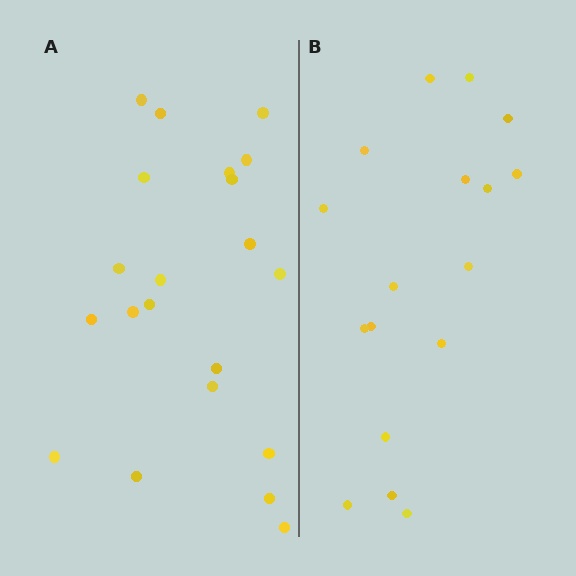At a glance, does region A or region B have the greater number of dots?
Region A (the left region) has more dots.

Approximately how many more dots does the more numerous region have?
Region A has about 4 more dots than region B.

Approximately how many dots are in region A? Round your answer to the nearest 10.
About 20 dots. (The exact count is 21, which rounds to 20.)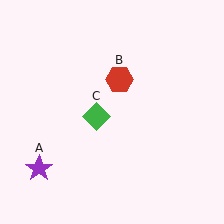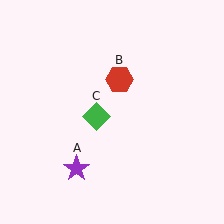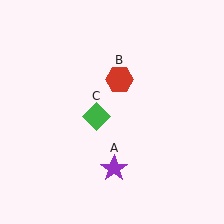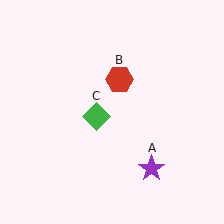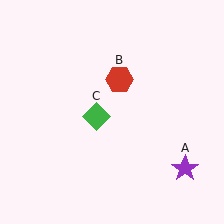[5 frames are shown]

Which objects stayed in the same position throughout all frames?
Red hexagon (object B) and green diamond (object C) remained stationary.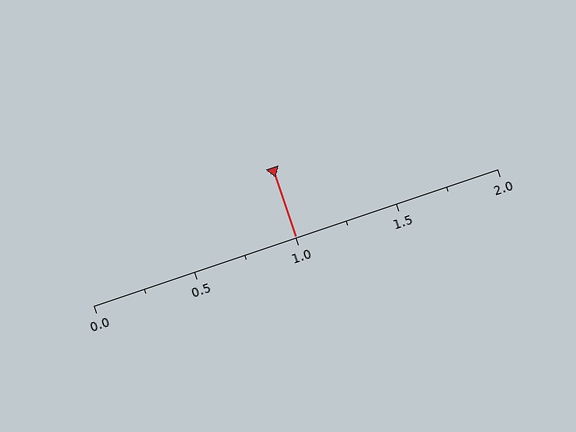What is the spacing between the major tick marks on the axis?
The major ticks are spaced 0.5 apart.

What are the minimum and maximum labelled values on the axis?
The axis runs from 0.0 to 2.0.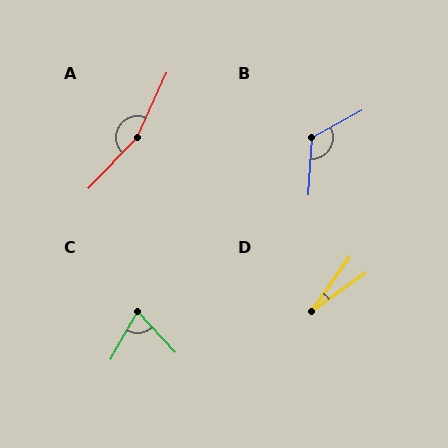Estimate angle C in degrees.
Approximately 72 degrees.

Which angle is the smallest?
D, at approximately 20 degrees.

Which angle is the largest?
A, at approximately 161 degrees.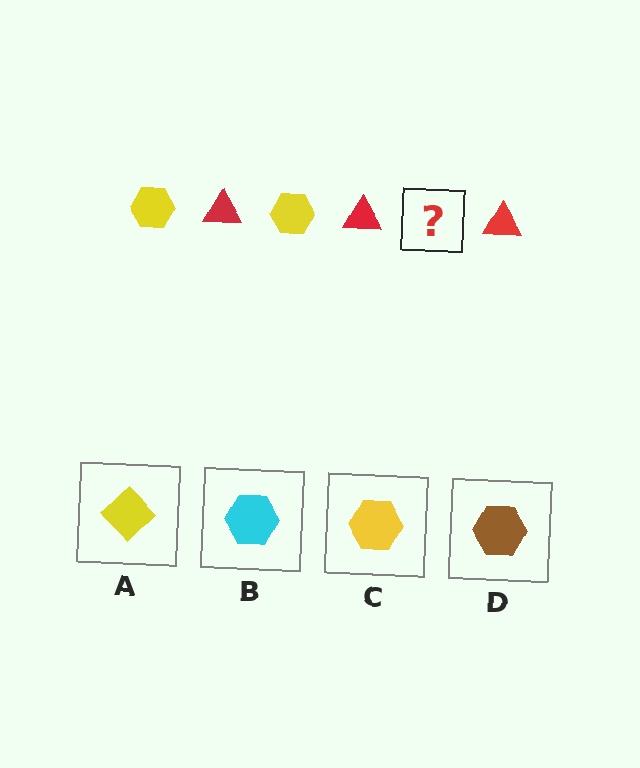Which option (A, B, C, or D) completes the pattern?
C.